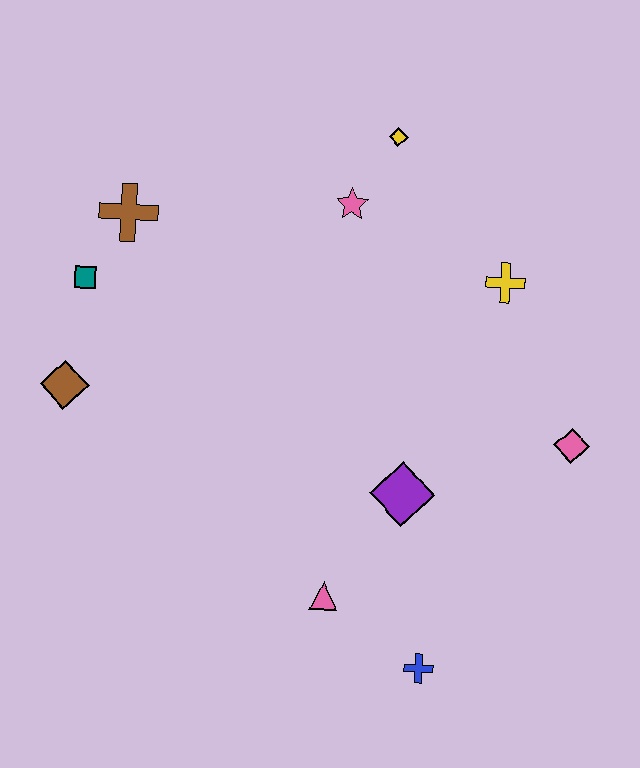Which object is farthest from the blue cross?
The brown cross is farthest from the blue cross.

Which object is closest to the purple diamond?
The pink triangle is closest to the purple diamond.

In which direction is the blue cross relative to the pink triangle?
The blue cross is to the right of the pink triangle.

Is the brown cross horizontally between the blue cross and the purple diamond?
No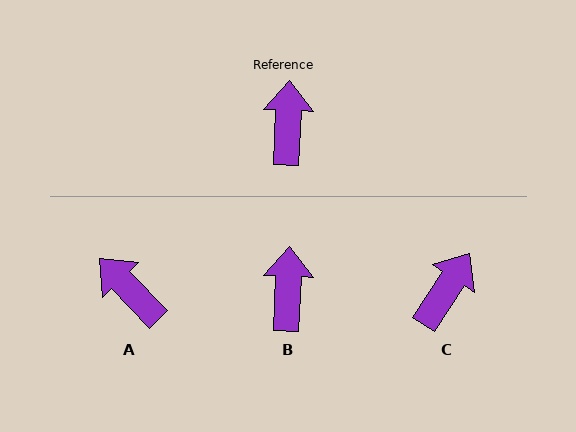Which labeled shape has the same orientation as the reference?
B.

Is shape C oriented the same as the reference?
No, it is off by about 31 degrees.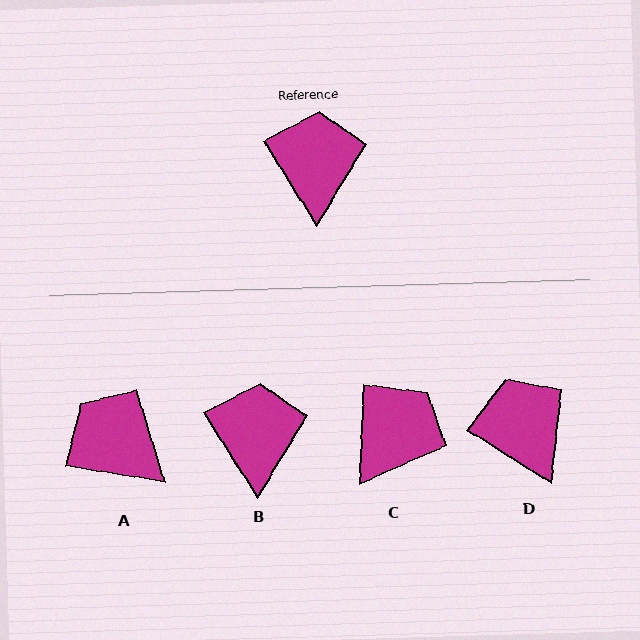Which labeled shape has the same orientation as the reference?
B.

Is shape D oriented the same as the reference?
No, it is off by about 25 degrees.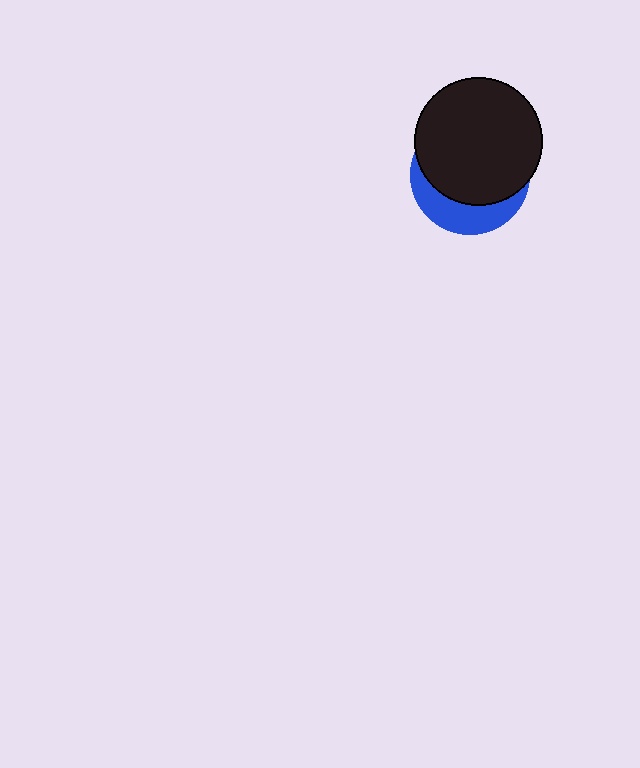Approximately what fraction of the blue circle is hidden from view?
Roughly 70% of the blue circle is hidden behind the black circle.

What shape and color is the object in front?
The object in front is a black circle.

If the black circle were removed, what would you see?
You would see the complete blue circle.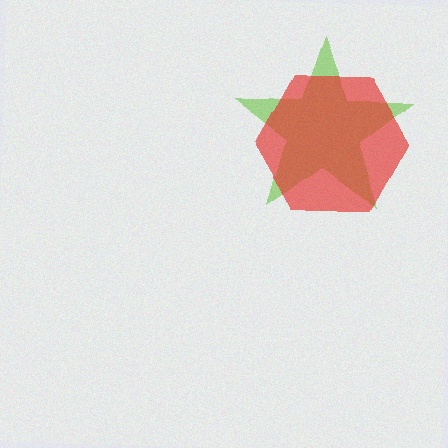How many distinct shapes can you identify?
There are 2 distinct shapes: a lime star, a red hexagon.